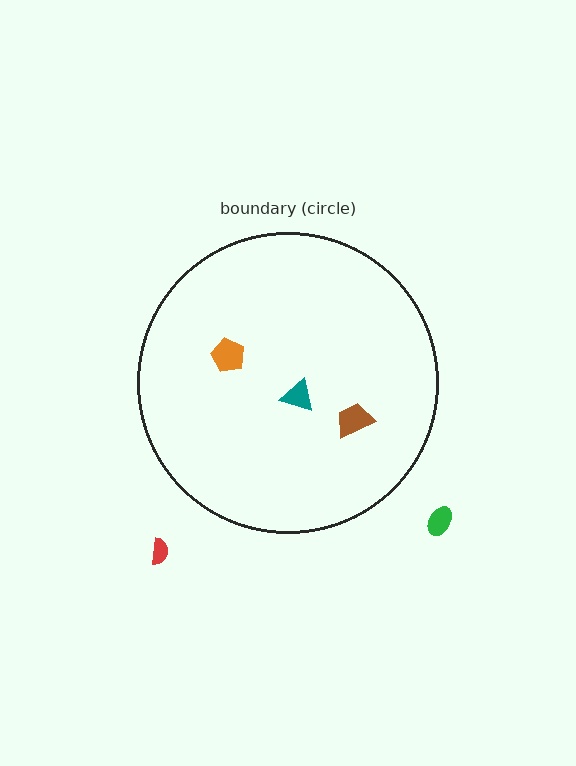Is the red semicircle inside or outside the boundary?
Outside.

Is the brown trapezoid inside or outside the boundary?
Inside.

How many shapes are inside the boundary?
3 inside, 2 outside.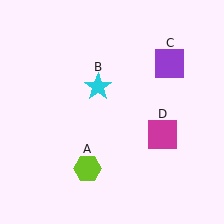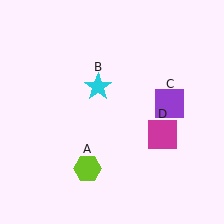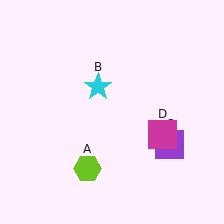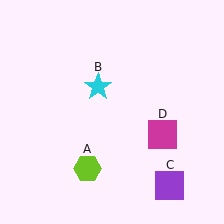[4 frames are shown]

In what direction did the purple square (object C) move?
The purple square (object C) moved down.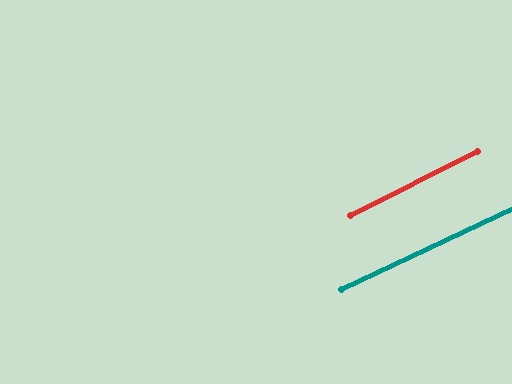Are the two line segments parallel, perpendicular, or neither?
Parallel — their directions differ by only 1.7°.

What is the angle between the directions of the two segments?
Approximately 2 degrees.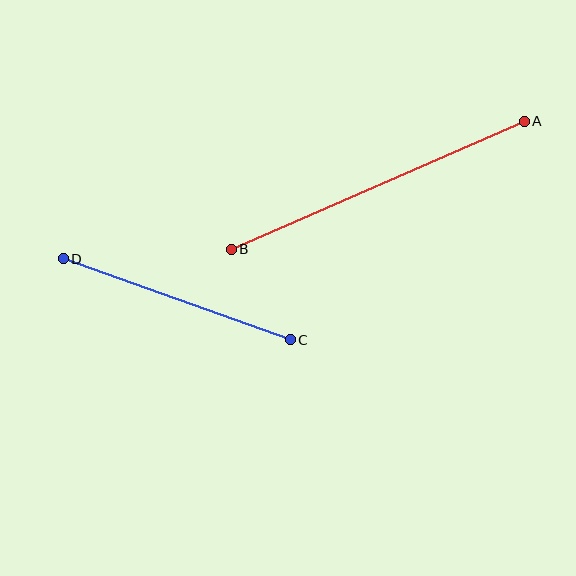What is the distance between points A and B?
The distance is approximately 320 pixels.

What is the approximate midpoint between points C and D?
The midpoint is at approximately (177, 299) pixels.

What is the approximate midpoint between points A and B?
The midpoint is at approximately (378, 185) pixels.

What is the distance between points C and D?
The distance is approximately 241 pixels.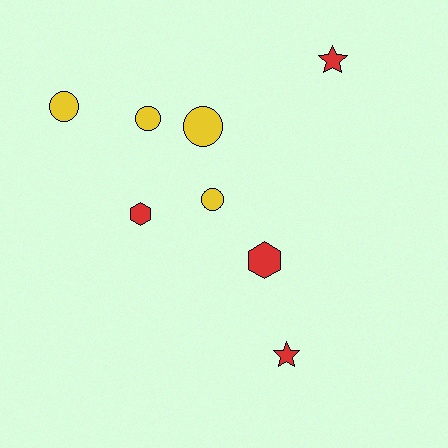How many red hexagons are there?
There are 2 red hexagons.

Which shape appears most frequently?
Circle, with 4 objects.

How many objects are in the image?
There are 8 objects.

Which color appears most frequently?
Yellow, with 4 objects.